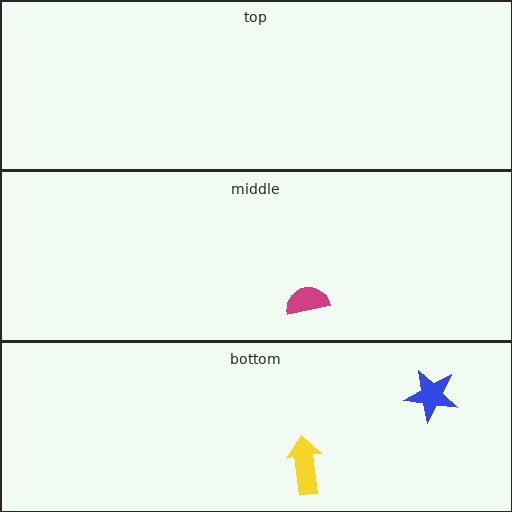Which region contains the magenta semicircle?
The middle region.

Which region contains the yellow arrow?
The bottom region.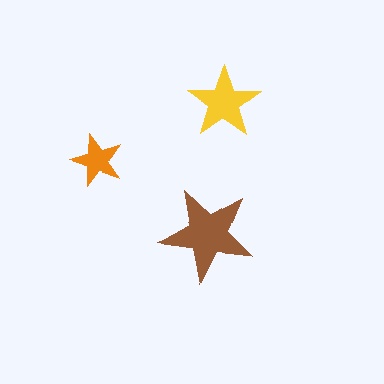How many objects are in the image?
There are 3 objects in the image.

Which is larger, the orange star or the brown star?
The brown one.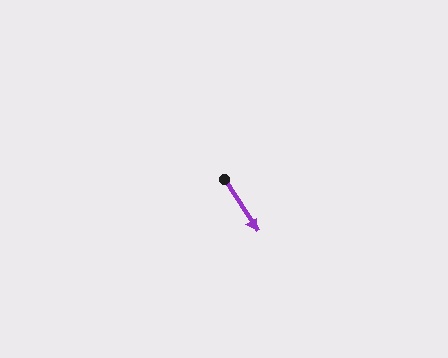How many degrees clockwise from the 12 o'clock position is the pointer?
Approximately 147 degrees.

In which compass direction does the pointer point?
Southeast.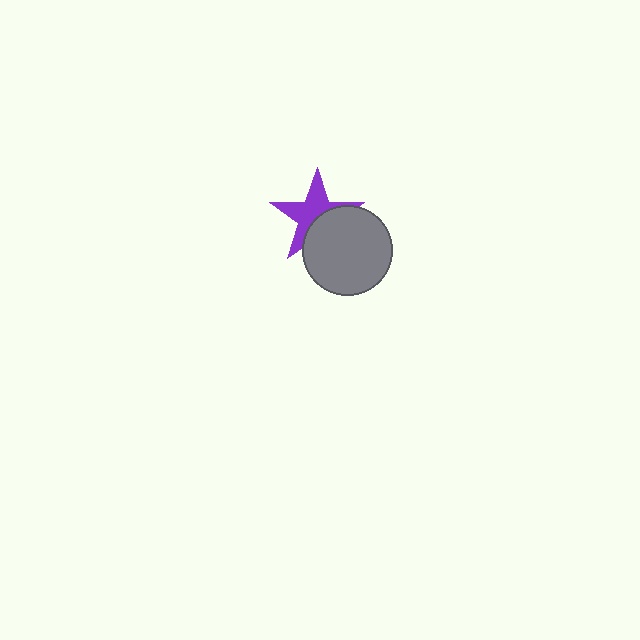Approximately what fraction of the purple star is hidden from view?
Roughly 42% of the purple star is hidden behind the gray circle.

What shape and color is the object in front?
The object in front is a gray circle.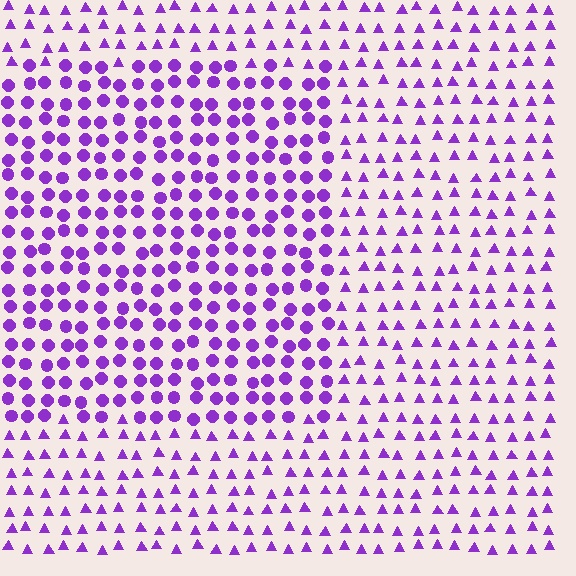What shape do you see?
I see a rectangle.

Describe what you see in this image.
The image is filled with small purple elements arranged in a uniform grid. A rectangle-shaped region contains circles, while the surrounding area contains triangles. The boundary is defined purely by the change in element shape.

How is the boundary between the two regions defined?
The boundary is defined by a change in element shape: circles inside vs. triangles outside. All elements share the same color and spacing.